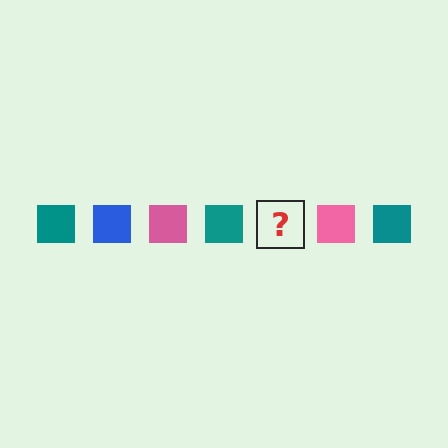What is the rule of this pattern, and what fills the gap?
The rule is that the pattern cycles through teal, blue, pink squares. The gap should be filled with a blue square.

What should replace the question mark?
The question mark should be replaced with a blue square.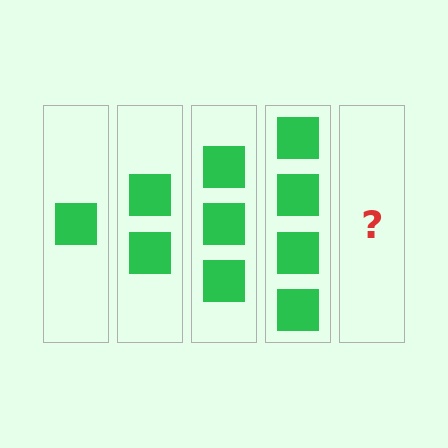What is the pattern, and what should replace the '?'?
The pattern is that each step adds one more square. The '?' should be 5 squares.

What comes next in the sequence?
The next element should be 5 squares.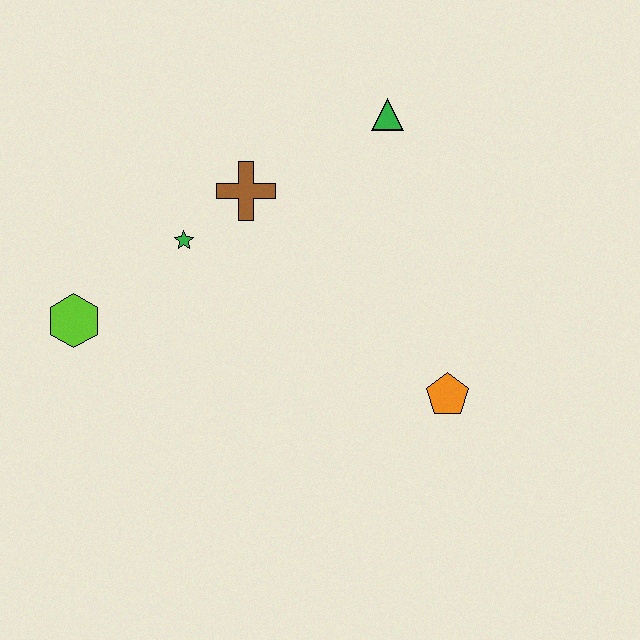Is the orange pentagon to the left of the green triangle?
No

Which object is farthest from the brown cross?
The orange pentagon is farthest from the brown cross.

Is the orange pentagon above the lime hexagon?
No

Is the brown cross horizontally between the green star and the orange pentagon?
Yes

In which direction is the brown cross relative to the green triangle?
The brown cross is to the left of the green triangle.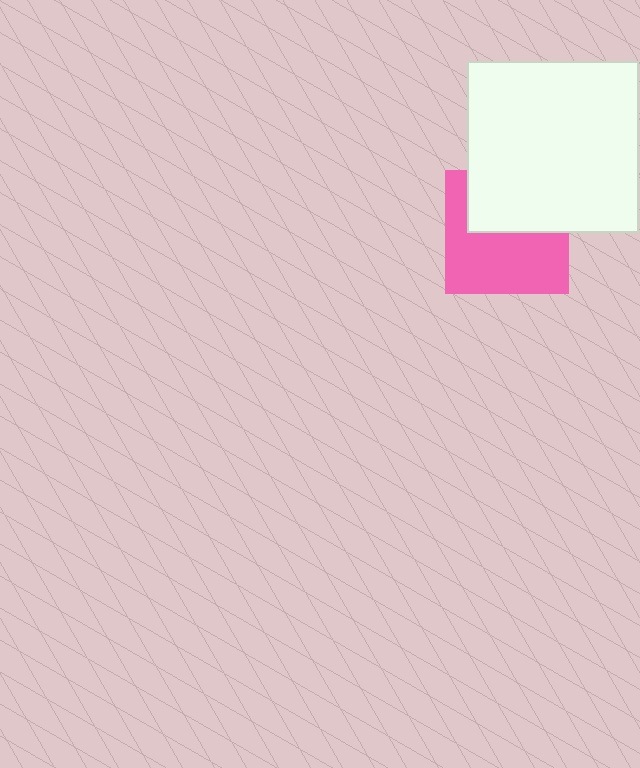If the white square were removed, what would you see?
You would see the complete pink square.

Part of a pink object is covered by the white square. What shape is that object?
It is a square.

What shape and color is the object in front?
The object in front is a white square.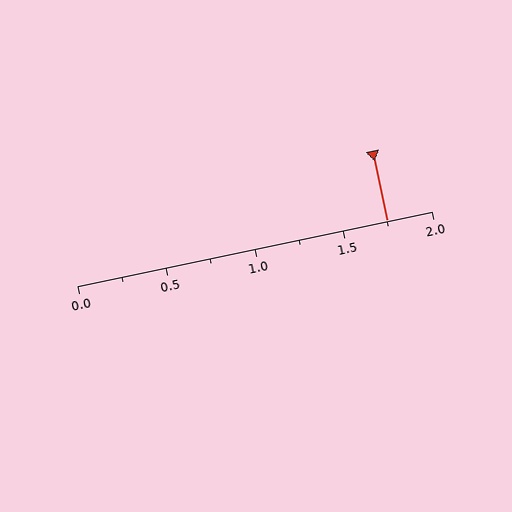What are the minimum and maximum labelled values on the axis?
The axis runs from 0.0 to 2.0.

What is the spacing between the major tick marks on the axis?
The major ticks are spaced 0.5 apart.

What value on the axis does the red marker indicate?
The marker indicates approximately 1.75.